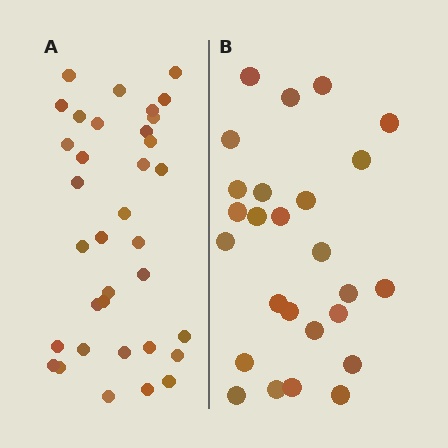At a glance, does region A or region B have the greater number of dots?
Region A (the left region) has more dots.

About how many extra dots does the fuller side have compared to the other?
Region A has roughly 8 or so more dots than region B.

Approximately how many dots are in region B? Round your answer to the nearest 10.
About 30 dots. (The exact count is 26, which rounds to 30.)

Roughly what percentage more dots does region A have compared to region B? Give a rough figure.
About 35% more.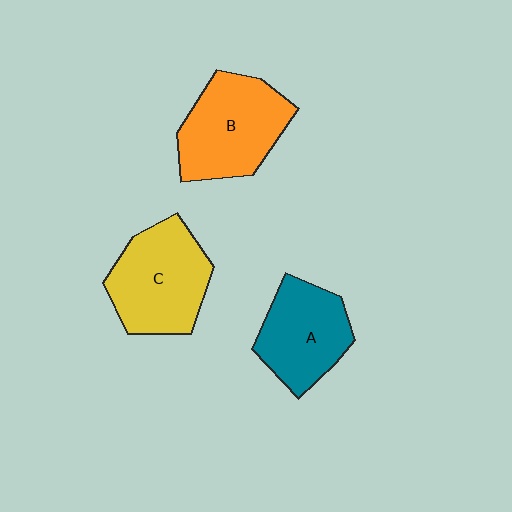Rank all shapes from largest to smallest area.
From largest to smallest: B (orange), C (yellow), A (teal).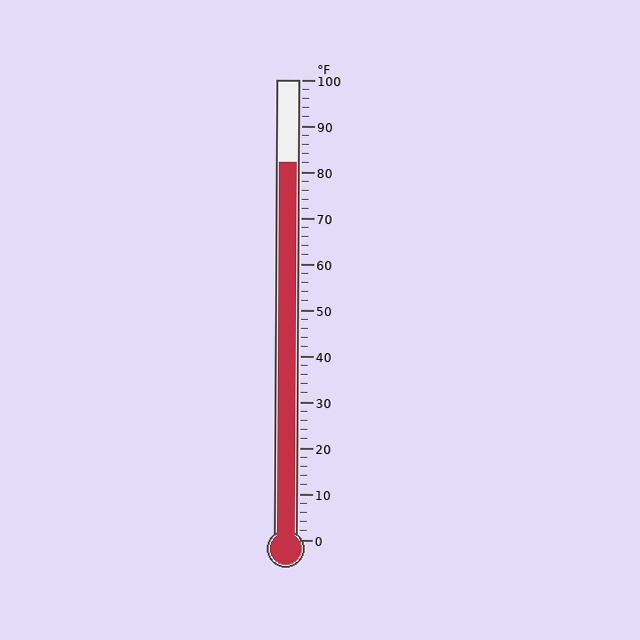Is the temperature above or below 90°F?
The temperature is below 90°F.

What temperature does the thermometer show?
The thermometer shows approximately 82°F.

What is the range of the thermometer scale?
The thermometer scale ranges from 0°F to 100°F.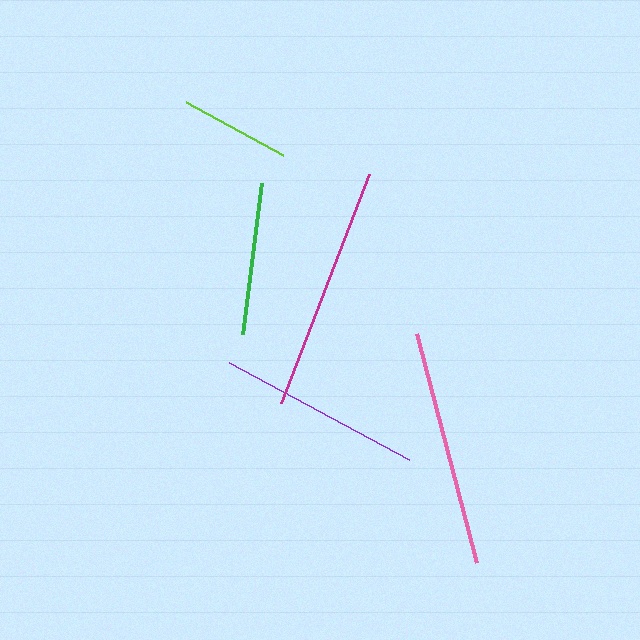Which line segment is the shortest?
The lime line is the shortest at approximately 110 pixels.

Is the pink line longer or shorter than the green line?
The pink line is longer than the green line.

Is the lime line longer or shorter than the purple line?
The purple line is longer than the lime line.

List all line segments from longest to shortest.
From longest to shortest: magenta, pink, purple, green, lime.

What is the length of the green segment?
The green segment is approximately 152 pixels long.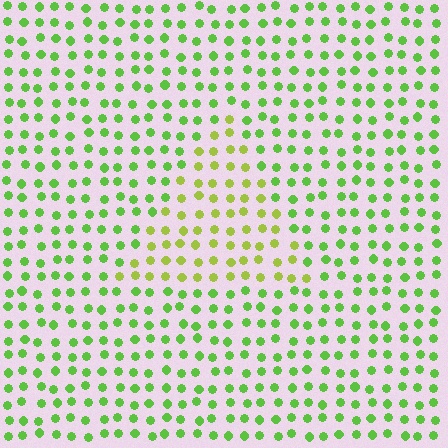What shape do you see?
I see a triangle.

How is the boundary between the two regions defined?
The boundary is defined purely by a slight shift in hue (about 30 degrees). Spacing, size, and orientation are identical on both sides.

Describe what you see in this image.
The image is filled with small lime elements in a uniform arrangement. A triangle-shaped region is visible where the elements are tinted to a slightly different hue, forming a subtle color boundary.